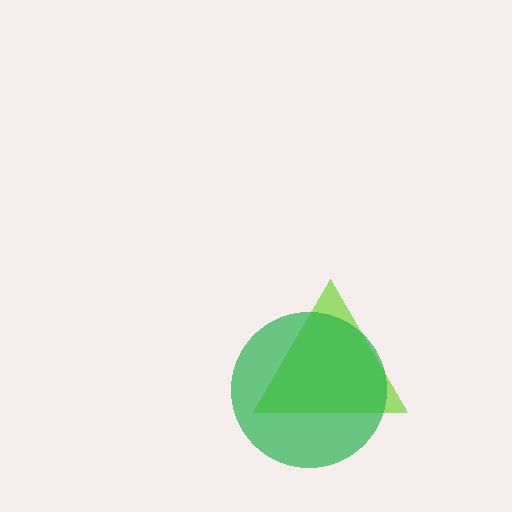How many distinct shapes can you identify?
There are 2 distinct shapes: a lime triangle, a green circle.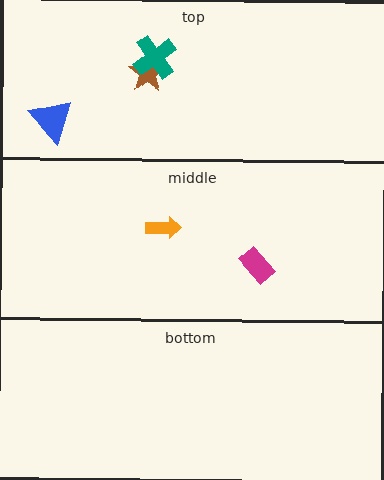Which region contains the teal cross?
The top region.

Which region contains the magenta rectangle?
The middle region.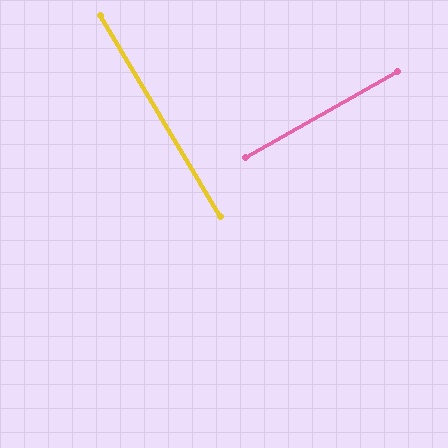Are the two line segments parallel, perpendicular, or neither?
Perpendicular — they meet at approximately 89°.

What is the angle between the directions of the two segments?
Approximately 89 degrees.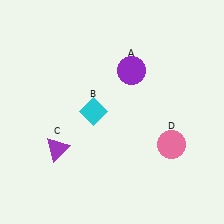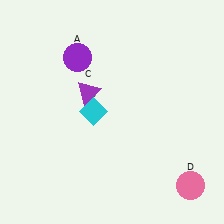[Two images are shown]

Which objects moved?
The objects that moved are: the purple circle (A), the purple triangle (C), the pink circle (D).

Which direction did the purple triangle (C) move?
The purple triangle (C) moved up.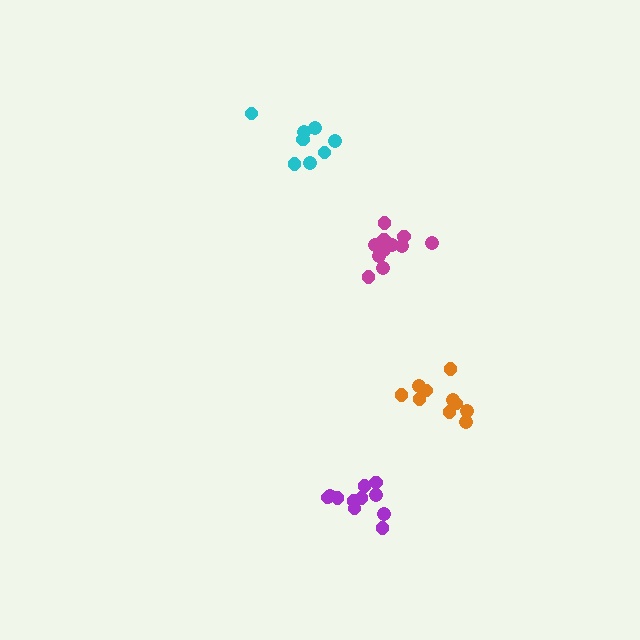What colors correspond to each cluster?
The clusters are colored: cyan, orange, purple, magenta.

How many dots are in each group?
Group 1: 8 dots, Group 2: 10 dots, Group 3: 11 dots, Group 4: 11 dots (40 total).